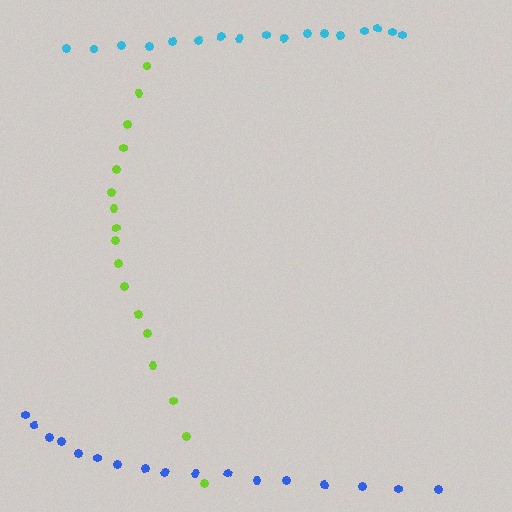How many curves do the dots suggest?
There are 3 distinct paths.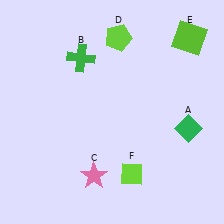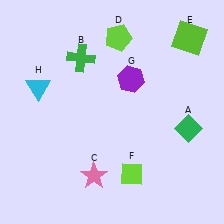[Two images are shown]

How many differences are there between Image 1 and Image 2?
There are 2 differences between the two images.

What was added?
A purple hexagon (G), a cyan triangle (H) were added in Image 2.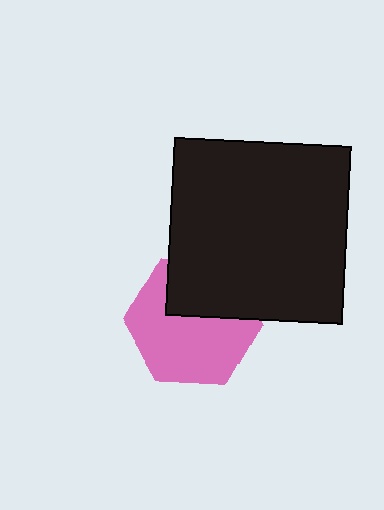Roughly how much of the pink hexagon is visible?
About half of it is visible (roughly 64%).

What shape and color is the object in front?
The object in front is a black square.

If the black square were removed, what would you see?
You would see the complete pink hexagon.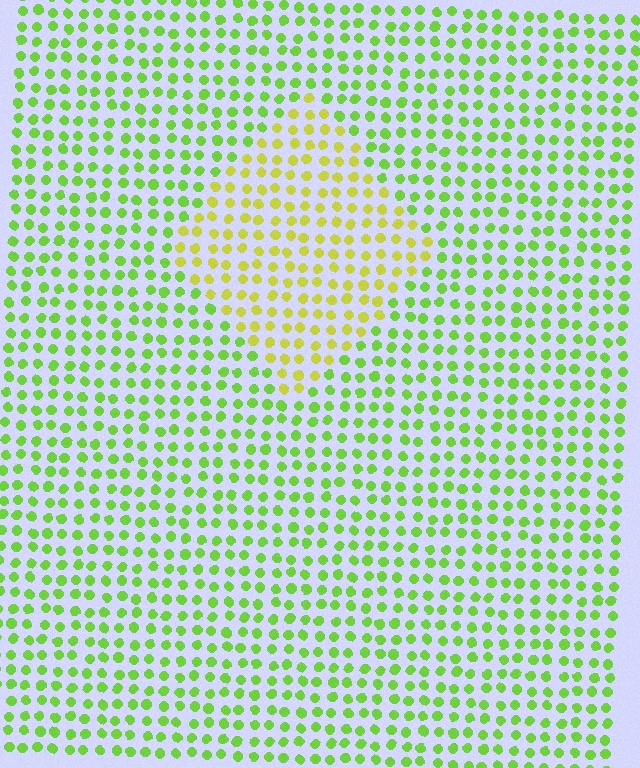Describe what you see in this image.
The image is filled with small lime elements in a uniform arrangement. A diamond-shaped region is visible where the elements are tinted to a slightly different hue, forming a subtle color boundary.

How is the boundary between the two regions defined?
The boundary is defined purely by a slight shift in hue (about 36 degrees). Spacing, size, and orientation are identical on both sides.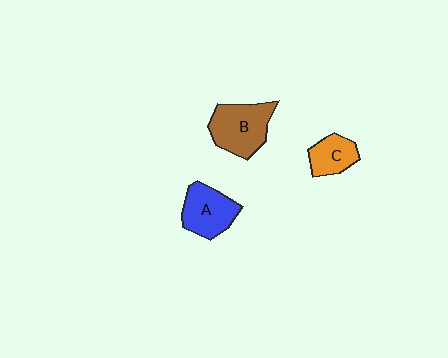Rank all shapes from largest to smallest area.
From largest to smallest: B (brown), A (blue), C (orange).